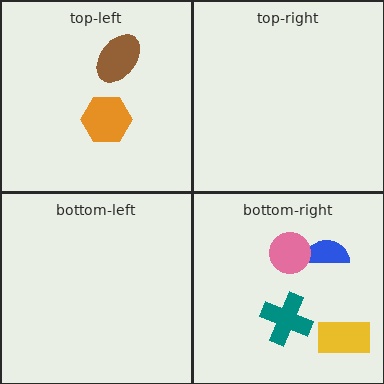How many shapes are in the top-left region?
2.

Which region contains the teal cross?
The bottom-right region.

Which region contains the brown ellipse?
The top-left region.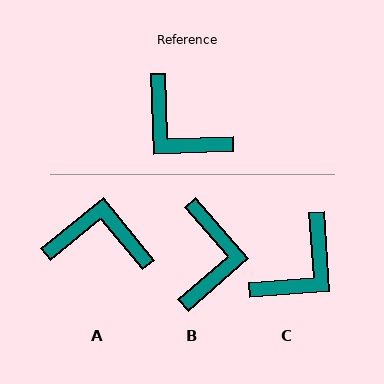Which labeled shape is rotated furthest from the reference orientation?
A, about 143 degrees away.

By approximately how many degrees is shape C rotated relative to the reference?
Approximately 92 degrees counter-clockwise.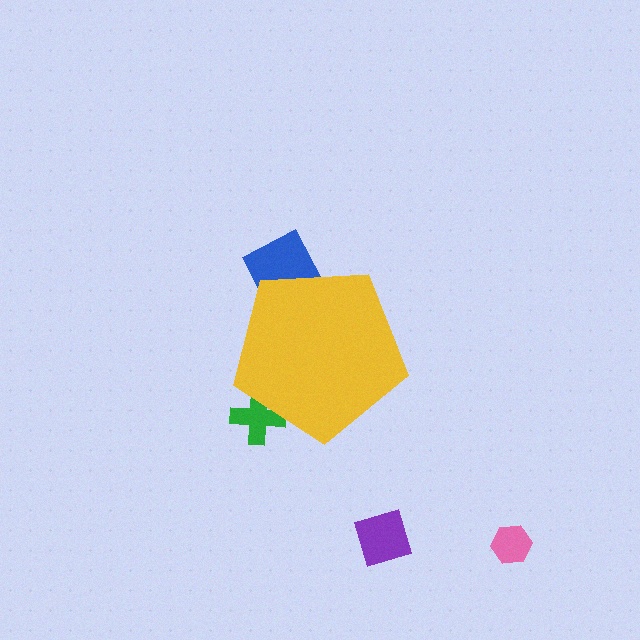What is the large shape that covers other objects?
A yellow pentagon.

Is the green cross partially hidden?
Yes, the green cross is partially hidden behind the yellow pentagon.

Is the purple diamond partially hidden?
No, the purple diamond is fully visible.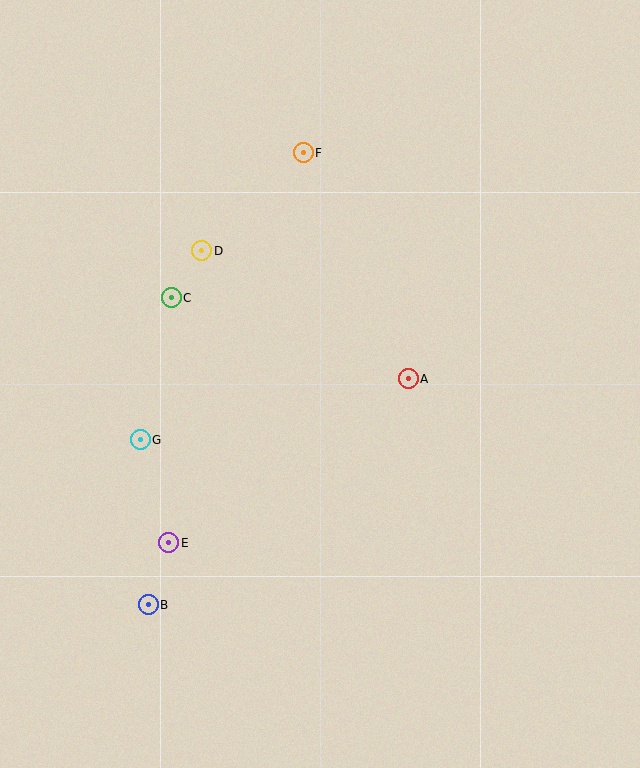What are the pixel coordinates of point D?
Point D is at (202, 251).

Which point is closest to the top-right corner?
Point F is closest to the top-right corner.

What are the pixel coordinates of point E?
Point E is at (169, 543).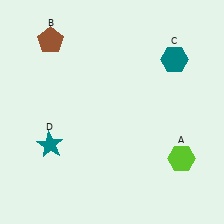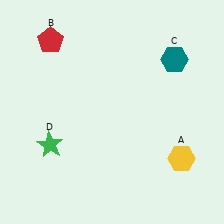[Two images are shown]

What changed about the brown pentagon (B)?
In Image 1, B is brown. In Image 2, it changed to red.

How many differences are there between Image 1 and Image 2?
There are 3 differences between the two images.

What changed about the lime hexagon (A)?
In Image 1, A is lime. In Image 2, it changed to yellow.